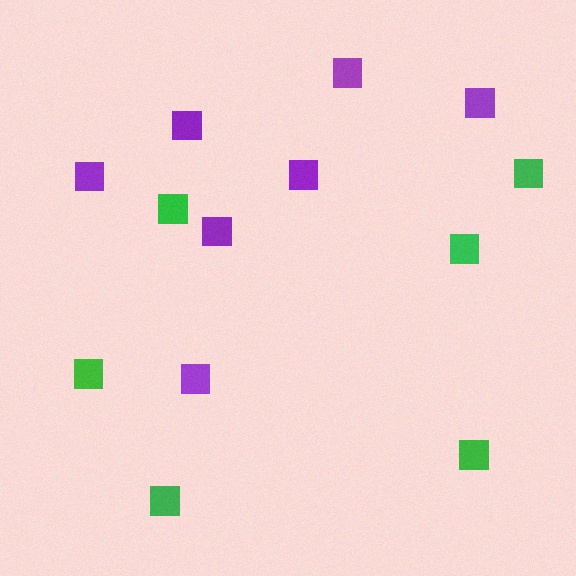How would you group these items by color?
There are 2 groups: one group of green squares (6) and one group of purple squares (7).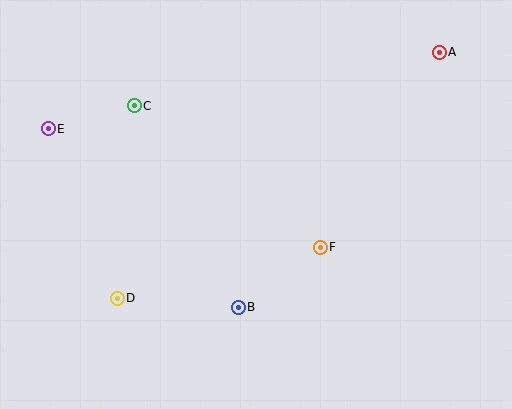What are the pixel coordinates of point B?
Point B is at (238, 307).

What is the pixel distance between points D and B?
The distance between D and B is 121 pixels.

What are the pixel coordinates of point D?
Point D is at (117, 298).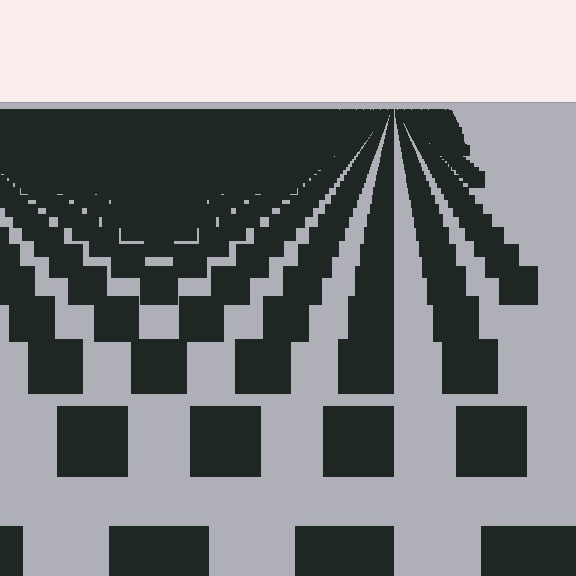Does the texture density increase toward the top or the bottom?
Density increases toward the top.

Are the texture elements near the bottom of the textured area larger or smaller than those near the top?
Larger. Near the bottom, elements are closer to the viewer and appear at a bigger on-screen size.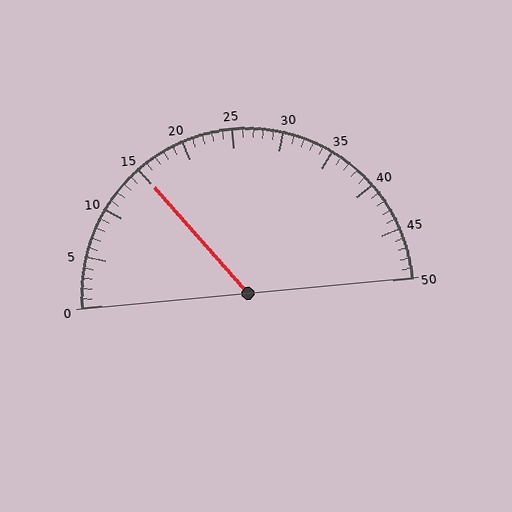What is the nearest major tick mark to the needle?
The nearest major tick mark is 15.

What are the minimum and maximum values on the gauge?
The gauge ranges from 0 to 50.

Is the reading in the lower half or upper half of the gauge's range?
The reading is in the lower half of the range (0 to 50).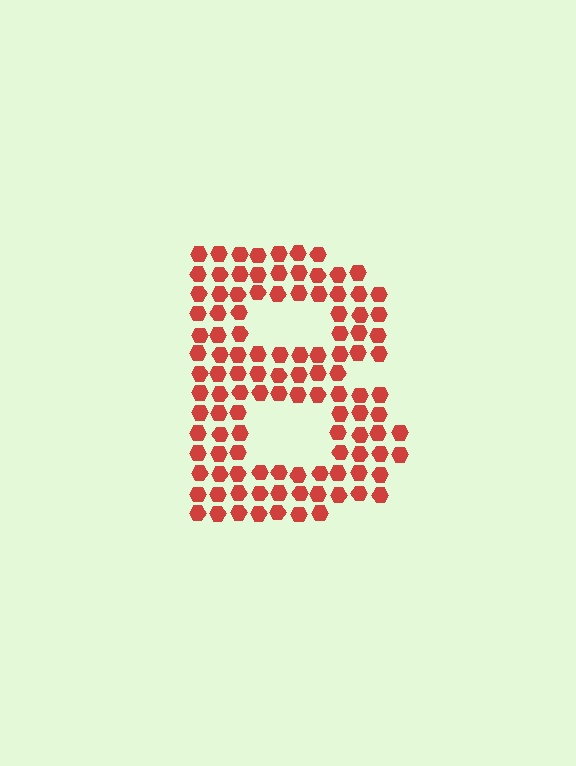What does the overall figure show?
The overall figure shows the letter B.